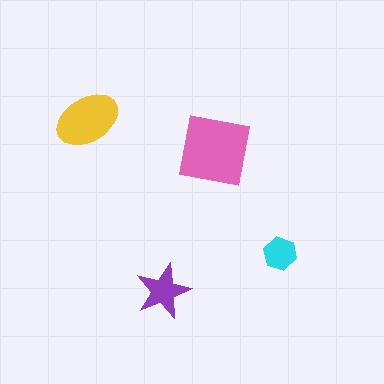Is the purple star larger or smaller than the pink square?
Smaller.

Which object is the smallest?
The cyan hexagon.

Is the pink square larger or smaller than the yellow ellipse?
Larger.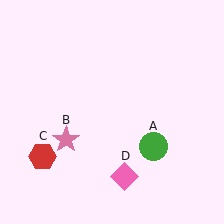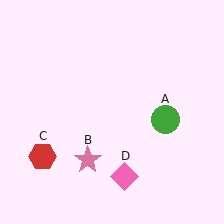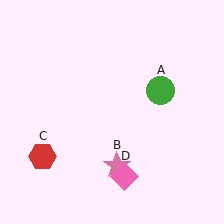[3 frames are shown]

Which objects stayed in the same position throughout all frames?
Red hexagon (object C) and pink diamond (object D) remained stationary.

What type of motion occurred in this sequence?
The green circle (object A), pink star (object B) rotated counterclockwise around the center of the scene.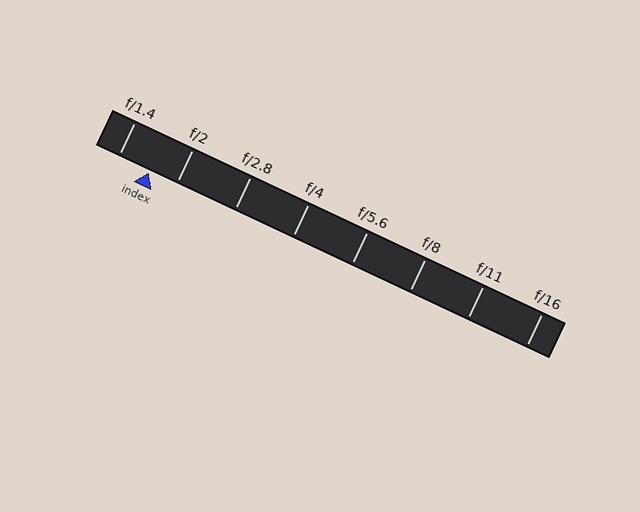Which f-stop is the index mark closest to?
The index mark is closest to f/2.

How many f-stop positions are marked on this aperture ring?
There are 8 f-stop positions marked.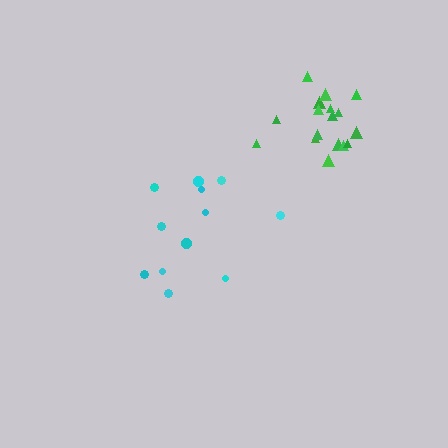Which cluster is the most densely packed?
Green.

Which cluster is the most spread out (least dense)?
Cyan.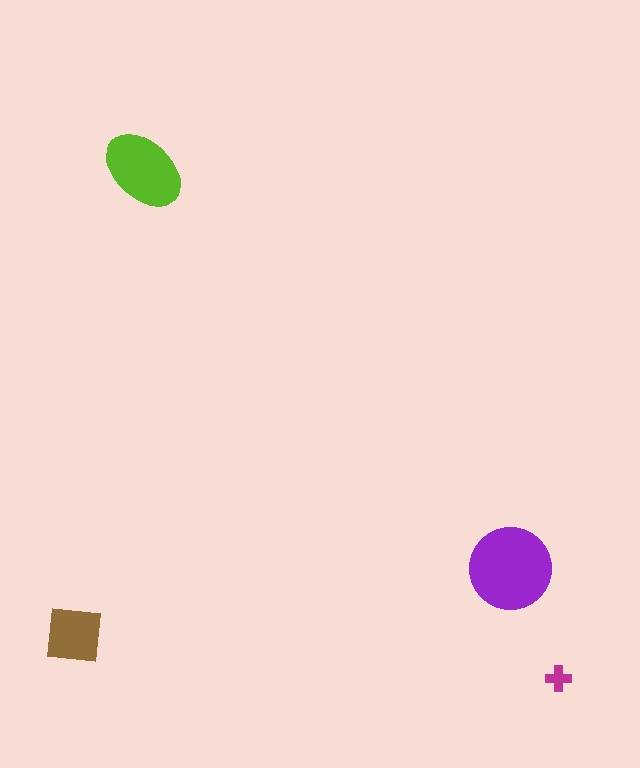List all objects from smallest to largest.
The magenta cross, the brown square, the lime ellipse, the purple circle.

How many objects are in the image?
There are 4 objects in the image.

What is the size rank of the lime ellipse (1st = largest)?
2nd.